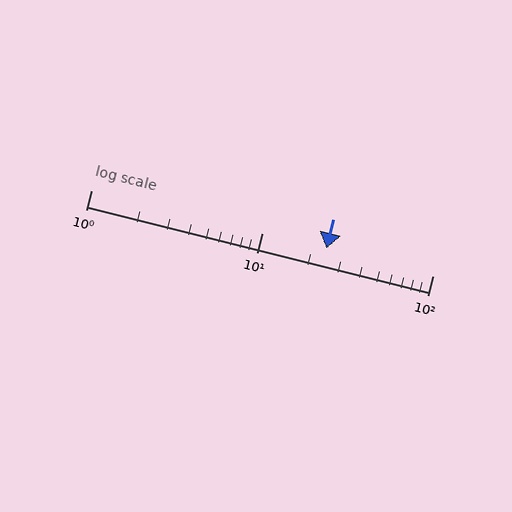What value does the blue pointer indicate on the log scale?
The pointer indicates approximately 24.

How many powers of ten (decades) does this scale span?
The scale spans 2 decades, from 1 to 100.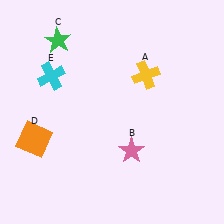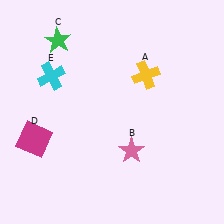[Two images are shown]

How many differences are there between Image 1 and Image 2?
There is 1 difference between the two images.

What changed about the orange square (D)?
In Image 1, D is orange. In Image 2, it changed to magenta.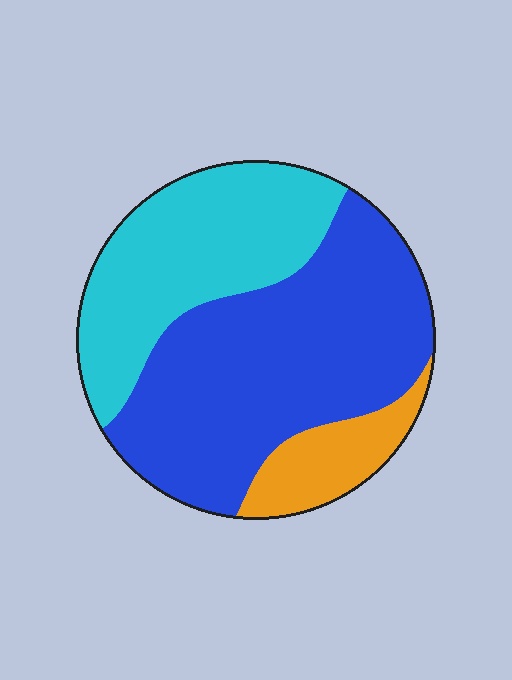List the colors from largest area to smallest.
From largest to smallest: blue, cyan, orange.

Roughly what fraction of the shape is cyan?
Cyan takes up between a third and a half of the shape.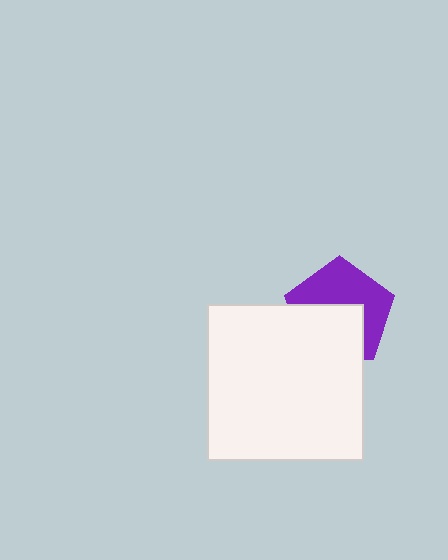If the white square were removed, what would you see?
You would see the complete purple pentagon.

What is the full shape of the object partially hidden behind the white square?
The partially hidden object is a purple pentagon.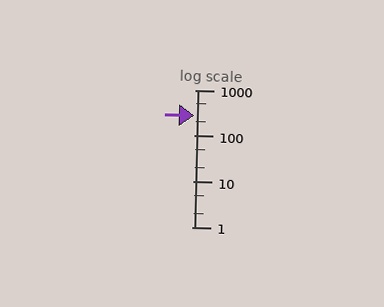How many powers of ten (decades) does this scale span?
The scale spans 3 decades, from 1 to 1000.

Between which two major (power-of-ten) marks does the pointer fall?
The pointer is between 100 and 1000.